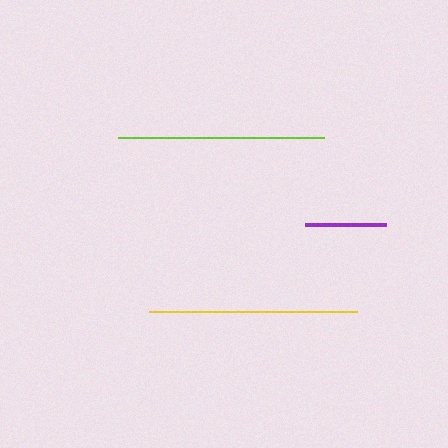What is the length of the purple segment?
The purple segment is approximately 81 pixels long.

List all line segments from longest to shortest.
From longest to shortest: yellow, lime, purple.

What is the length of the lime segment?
The lime segment is approximately 206 pixels long.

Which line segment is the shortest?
The purple line is the shortest at approximately 81 pixels.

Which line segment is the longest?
The yellow line is the longest at approximately 208 pixels.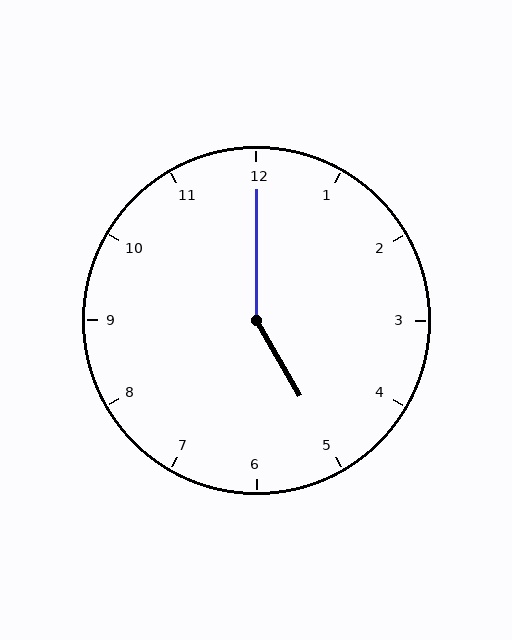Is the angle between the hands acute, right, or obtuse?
It is obtuse.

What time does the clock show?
5:00.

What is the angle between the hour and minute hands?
Approximately 150 degrees.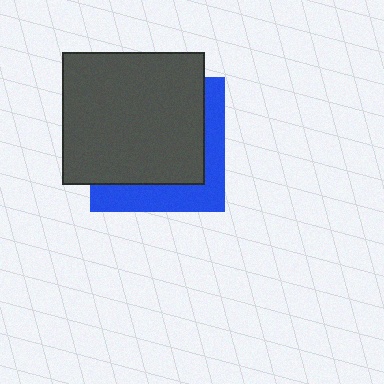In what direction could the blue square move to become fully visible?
The blue square could move toward the lower-right. That would shift it out from behind the dark gray rectangle entirely.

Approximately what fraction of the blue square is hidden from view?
Roughly 69% of the blue square is hidden behind the dark gray rectangle.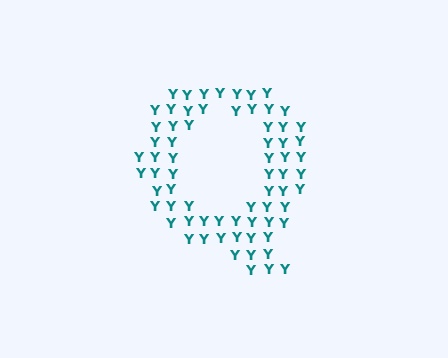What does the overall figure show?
The overall figure shows the letter Q.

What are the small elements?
The small elements are letter Y's.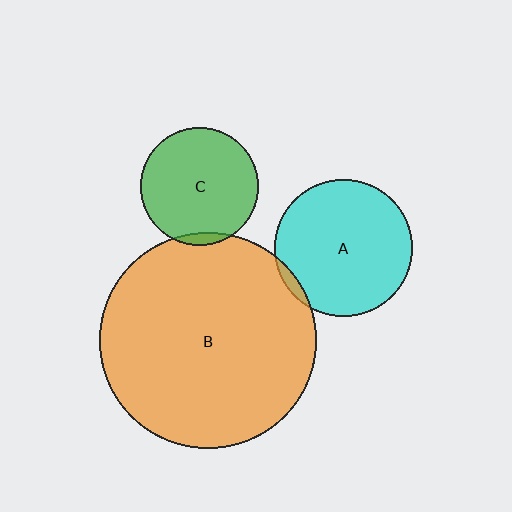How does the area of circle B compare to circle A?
Approximately 2.5 times.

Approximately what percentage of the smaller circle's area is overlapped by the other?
Approximately 5%.